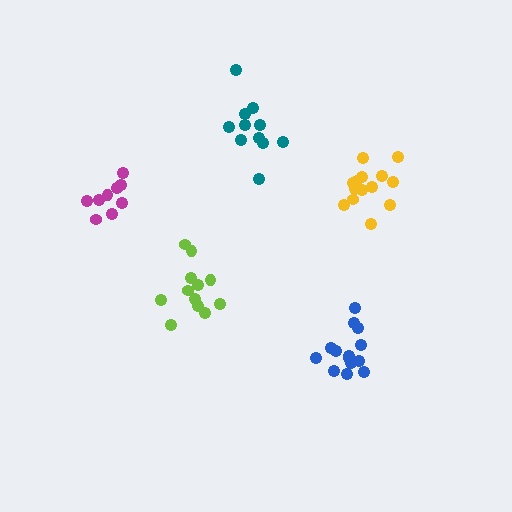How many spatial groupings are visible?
There are 5 spatial groupings.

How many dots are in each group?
Group 1: 14 dots, Group 2: 12 dots, Group 3: 14 dots, Group 4: 11 dots, Group 5: 9 dots (60 total).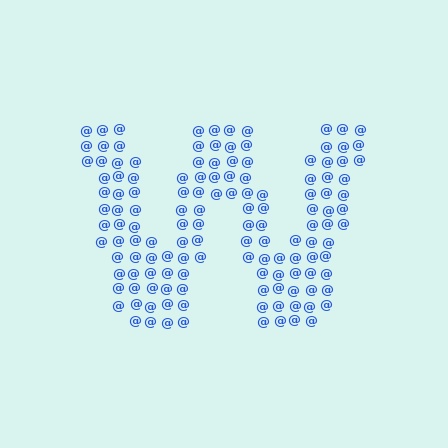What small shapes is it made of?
It is made of small at signs.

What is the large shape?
The large shape is the letter W.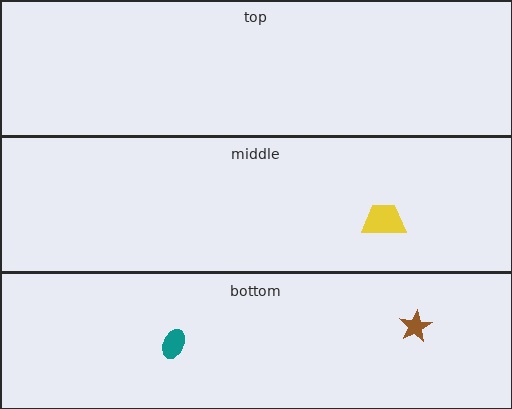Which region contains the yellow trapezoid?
The middle region.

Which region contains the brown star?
The bottom region.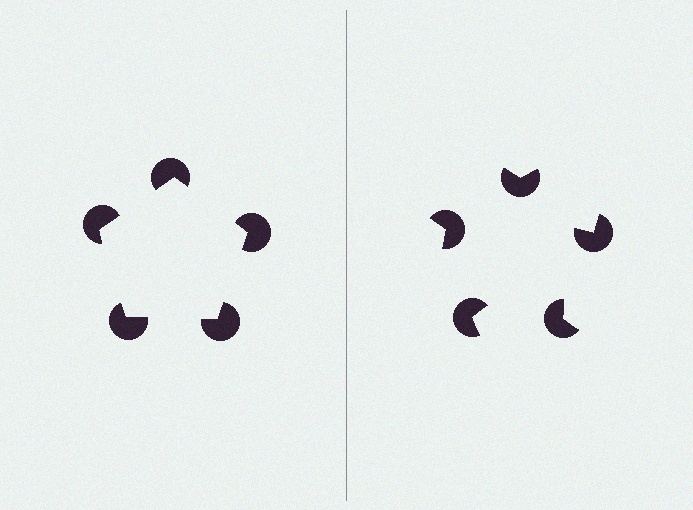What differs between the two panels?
The pac-man discs are positioned identically on both sides; only the wedge orientations differ. On the left they align to a pentagon; on the right they are misaligned.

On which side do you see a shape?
An illusory pentagon appears on the left side. On the right side the wedge cuts are rotated, so no coherent shape forms.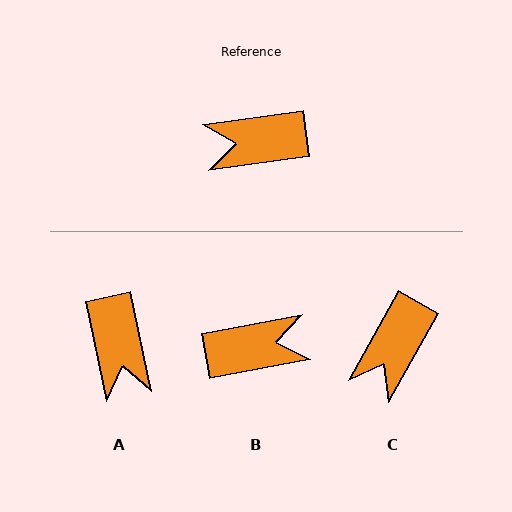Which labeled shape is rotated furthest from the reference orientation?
B, about 177 degrees away.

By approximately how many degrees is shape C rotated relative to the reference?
Approximately 53 degrees counter-clockwise.